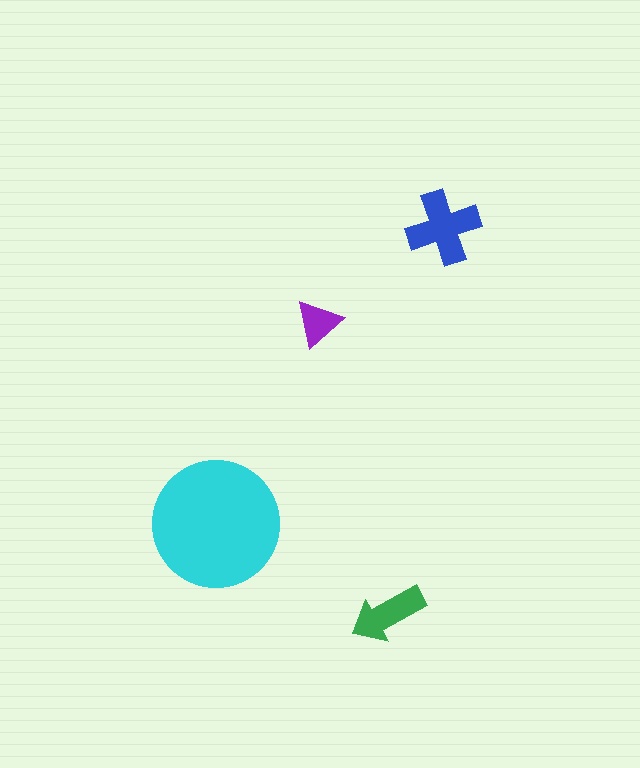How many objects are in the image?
There are 4 objects in the image.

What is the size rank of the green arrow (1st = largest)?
3rd.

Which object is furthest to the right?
The blue cross is rightmost.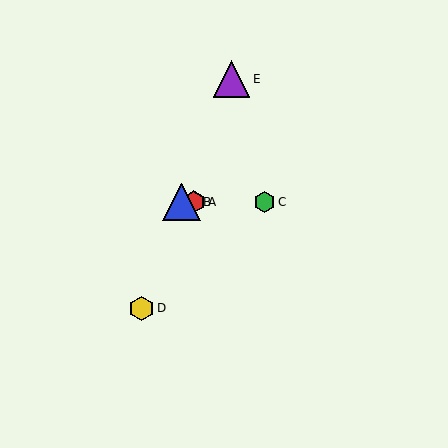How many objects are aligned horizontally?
3 objects (A, B, C) are aligned horizontally.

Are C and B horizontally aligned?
Yes, both are at y≈202.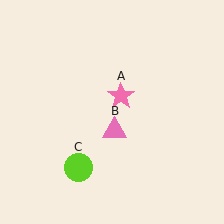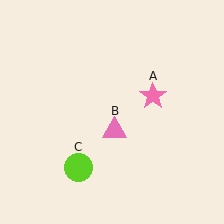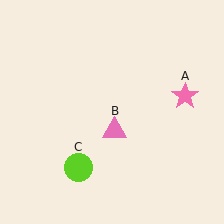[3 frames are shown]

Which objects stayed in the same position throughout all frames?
Pink triangle (object B) and lime circle (object C) remained stationary.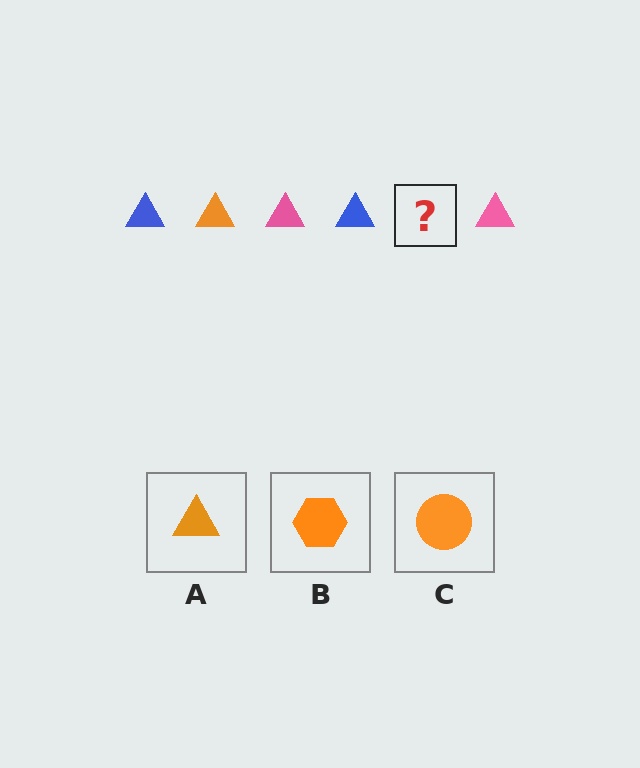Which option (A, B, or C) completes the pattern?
A.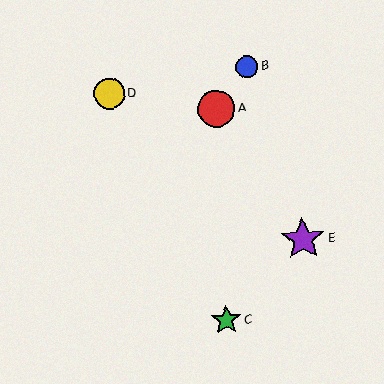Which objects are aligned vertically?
Objects A, C are aligned vertically.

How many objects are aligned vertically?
2 objects (A, C) are aligned vertically.